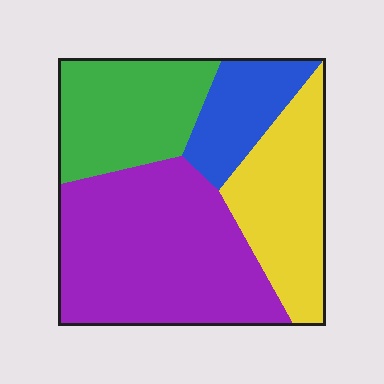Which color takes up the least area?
Blue, at roughly 15%.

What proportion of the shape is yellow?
Yellow covers around 25% of the shape.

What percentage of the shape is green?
Green takes up about one fifth (1/5) of the shape.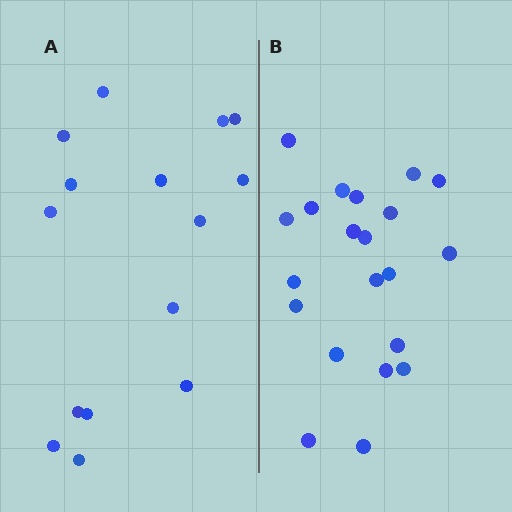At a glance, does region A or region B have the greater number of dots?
Region B (the right region) has more dots.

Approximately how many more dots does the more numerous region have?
Region B has about 6 more dots than region A.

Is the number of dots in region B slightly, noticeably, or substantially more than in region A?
Region B has noticeably more, but not dramatically so. The ratio is roughly 1.4 to 1.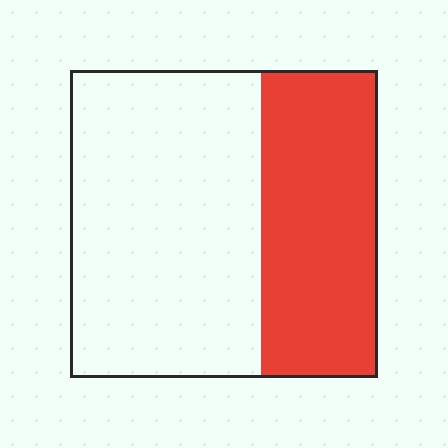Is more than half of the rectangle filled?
No.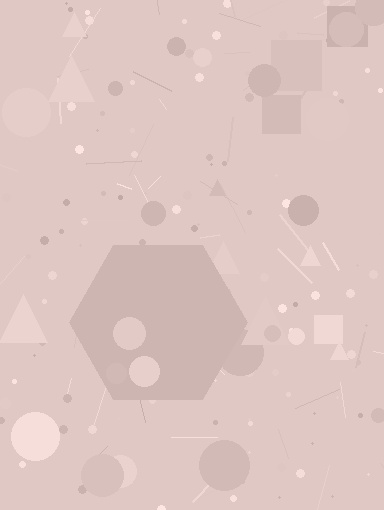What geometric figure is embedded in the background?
A hexagon is embedded in the background.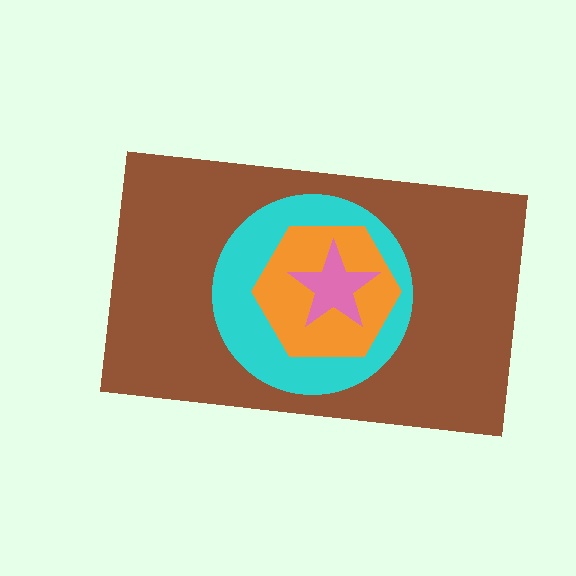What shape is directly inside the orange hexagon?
The pink star.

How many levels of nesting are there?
4.